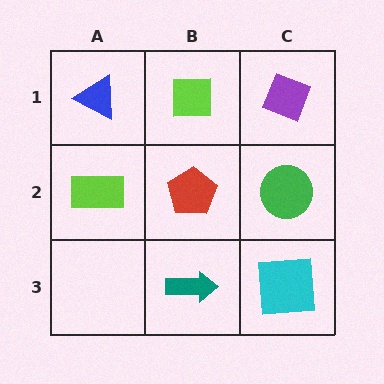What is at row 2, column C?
A green circle.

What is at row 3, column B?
A teal arrow.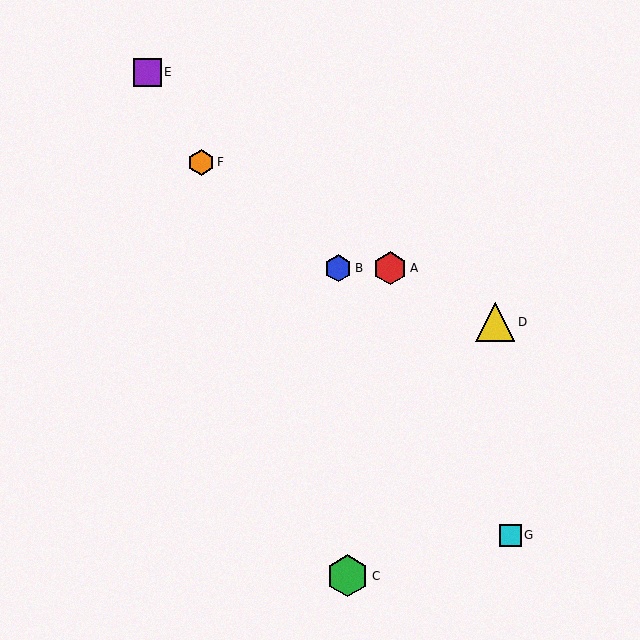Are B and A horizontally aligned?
Yes, both are at y≈268.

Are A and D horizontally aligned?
No, A is at y≈268 and D is at y≈322.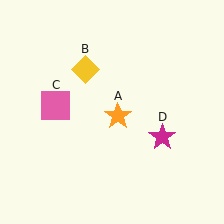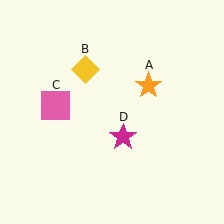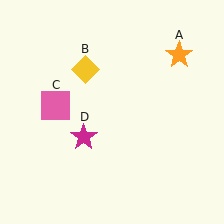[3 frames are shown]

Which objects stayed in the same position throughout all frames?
Yellow diamond (object B) and pink square (object C) remained stationary.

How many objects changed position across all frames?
2 objects changed position: orange star (object A), magenta star (object D).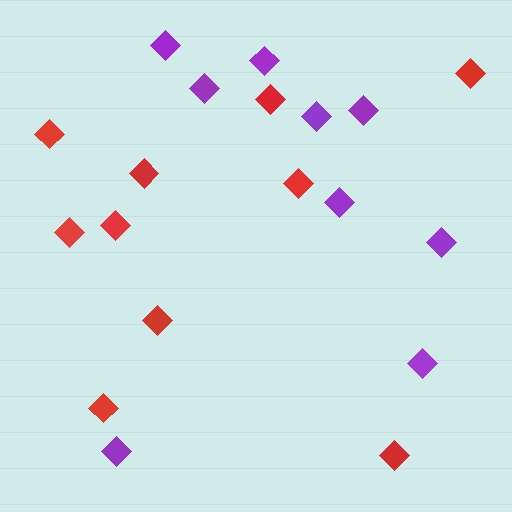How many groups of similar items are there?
There are 2 groups: one group of red diamonds (10) and one group of purple diamonds (9).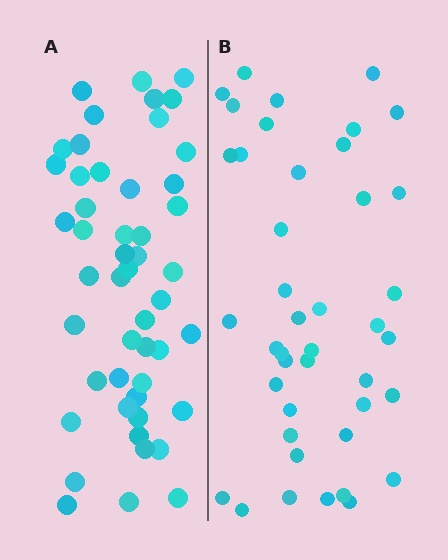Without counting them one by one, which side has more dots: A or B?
Region A (the left region) has more dots.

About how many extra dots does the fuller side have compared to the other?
Region A has roughly 8 or so more dots than region B.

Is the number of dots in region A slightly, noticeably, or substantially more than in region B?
Region A has only slightly more — the two regions are fairly close. The ratio is roughly 1.2 to 1.